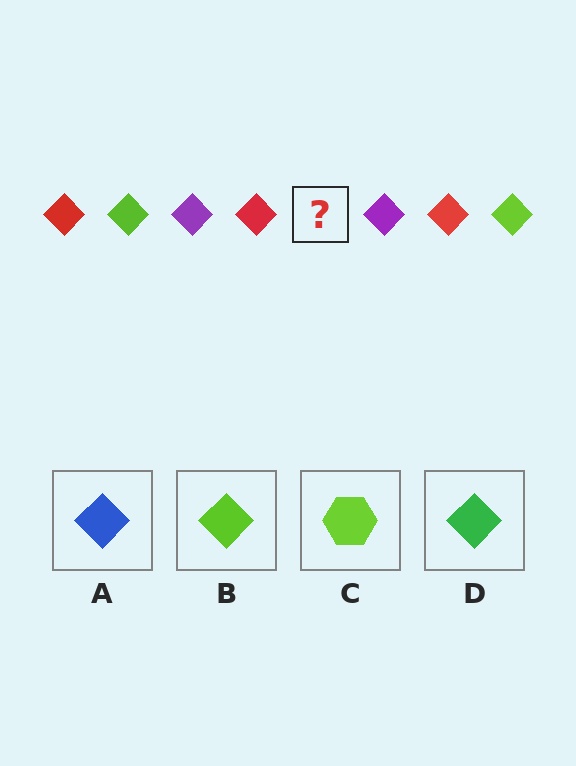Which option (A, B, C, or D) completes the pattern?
B.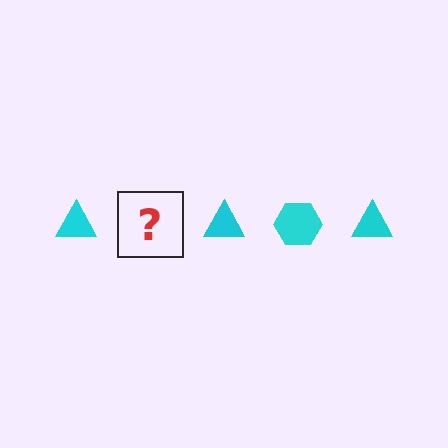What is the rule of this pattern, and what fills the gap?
The rule is that the pattern cycles through triangle, hexagon shapes in cyan. The gap should be filled with a cyan hexagon.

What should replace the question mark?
The question mark should be replaced with a cyan hexagon.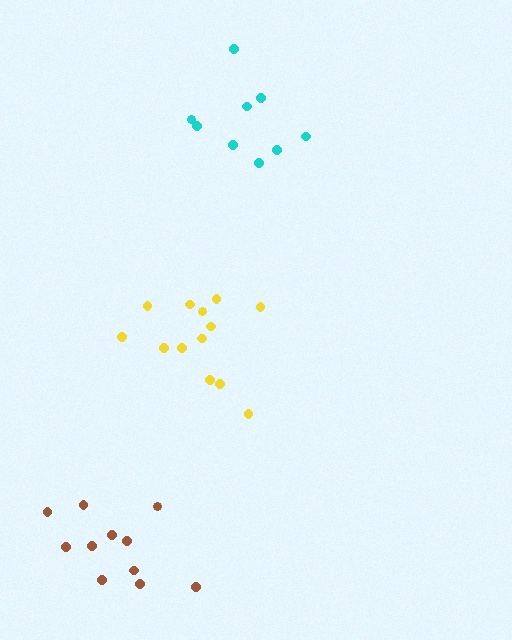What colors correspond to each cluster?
The clusters are colored: brown, yellow, cyan.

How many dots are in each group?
Group 1: 11 dots, Group 2: 13 dots, Group 3: 9 dots (33 total).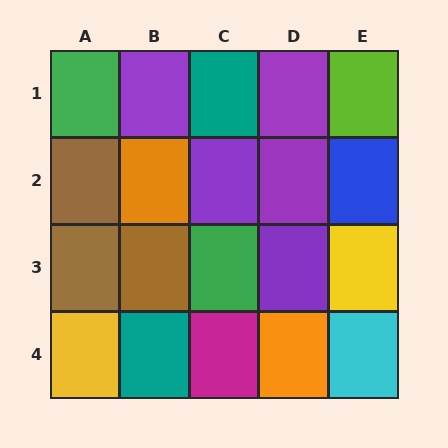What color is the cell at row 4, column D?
Orange.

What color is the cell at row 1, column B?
Purple.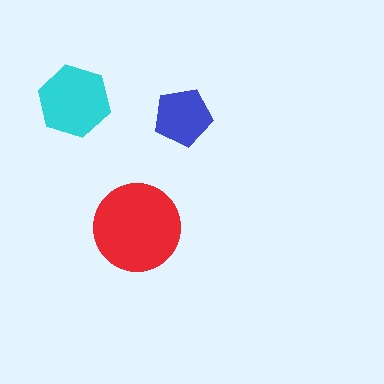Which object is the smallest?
The blue pentagon.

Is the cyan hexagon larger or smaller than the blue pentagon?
Larger.